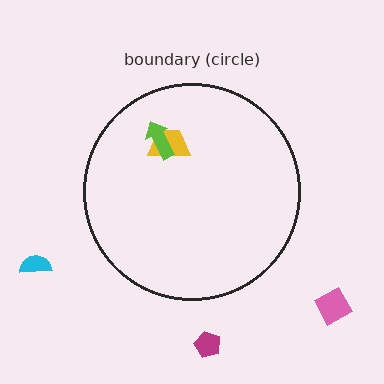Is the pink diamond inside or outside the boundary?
Outside.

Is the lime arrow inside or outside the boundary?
Inside.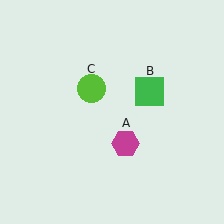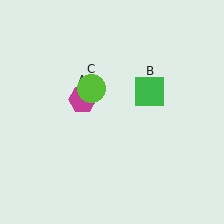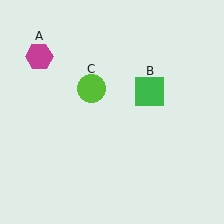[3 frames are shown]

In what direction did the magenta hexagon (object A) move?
The magenta hexagon (object A) moved up and to the left.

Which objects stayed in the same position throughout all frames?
Green square (object B) and lime circle (object C) remained stationary.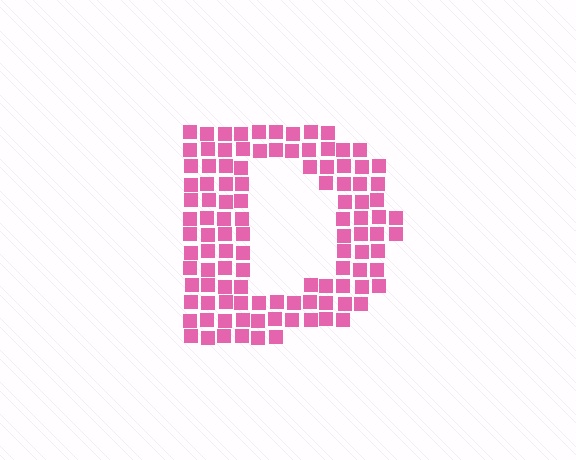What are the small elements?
The small elements are squares.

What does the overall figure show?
The overall figure shows the letter D.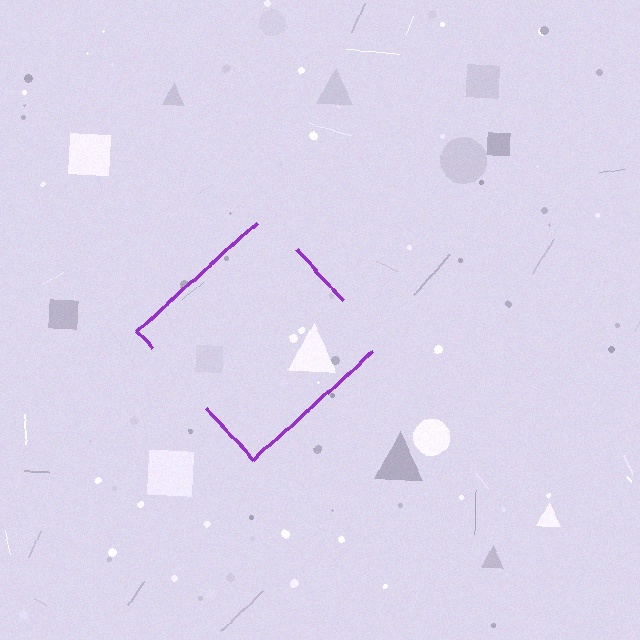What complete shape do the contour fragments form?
The contour fragments form a diamond.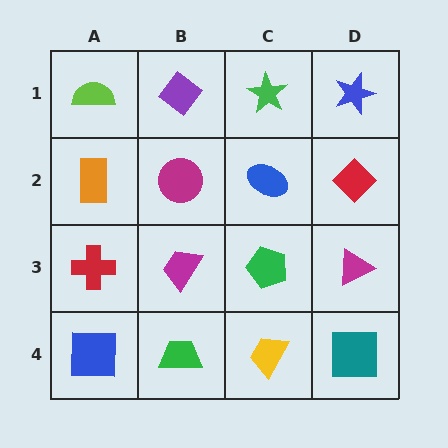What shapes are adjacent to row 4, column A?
A red cross (row 3, column A), a green trapezoid (row 4, column B).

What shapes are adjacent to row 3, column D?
A red diamond (row 2, column D), a teal square (row 4, column D), a green pentagon (row 3, column C).